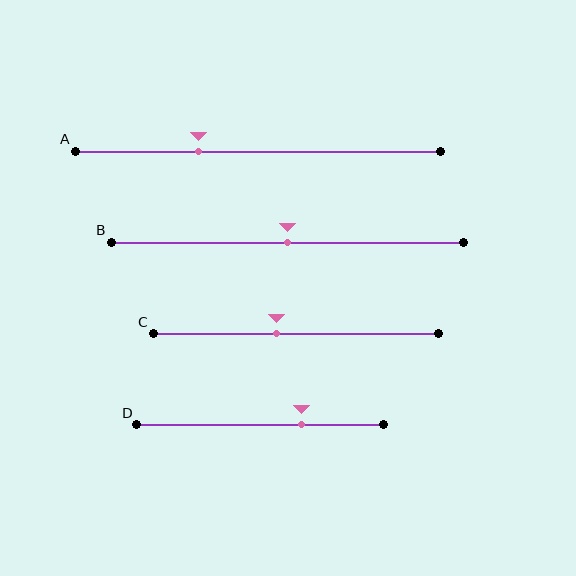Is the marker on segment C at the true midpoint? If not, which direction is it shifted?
No, the marker on segment C is shifted to the left by about 7% of the segment length.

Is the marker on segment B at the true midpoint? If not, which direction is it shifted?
Yes, the marker on segment B is at the true midpoint.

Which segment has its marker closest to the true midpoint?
Segment B has its marker closest to the true midpoint.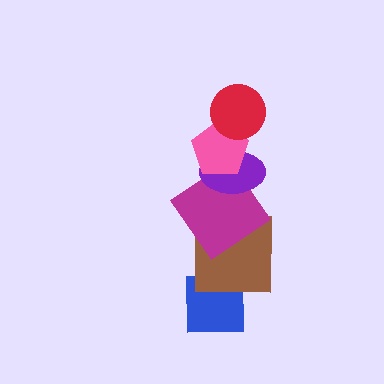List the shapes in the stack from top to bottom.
From top to bottom: the red circle, the pink pentagon, the purple ellipse, the magenta diamond, the brown square, the blue square.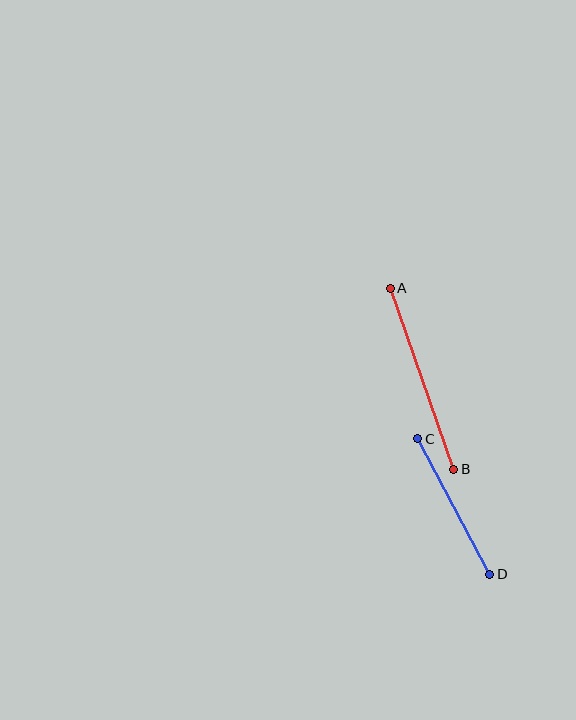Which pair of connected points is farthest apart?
Points A and B are farthest apart.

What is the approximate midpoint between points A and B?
The midpoint is at approximately (422, 379) pixels.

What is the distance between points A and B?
The distance is approximately 192 pixels.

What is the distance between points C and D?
The distance is approximately 153 pixels.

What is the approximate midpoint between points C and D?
The midpoint is at approximately (454, 507) pixels.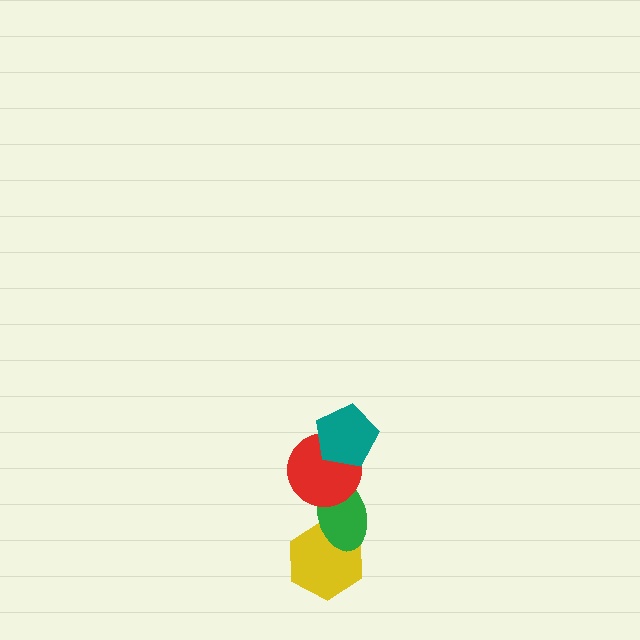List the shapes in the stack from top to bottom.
From top to bottom: the teal pentagon, the red circle, the green ellipse, the yellow hexagon.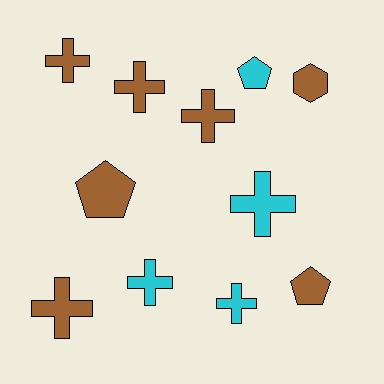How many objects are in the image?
There are 11 objects.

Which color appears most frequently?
Brown, with 7 objects.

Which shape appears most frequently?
Cross, with 7 objects.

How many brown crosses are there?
There are 4 brown crosses.